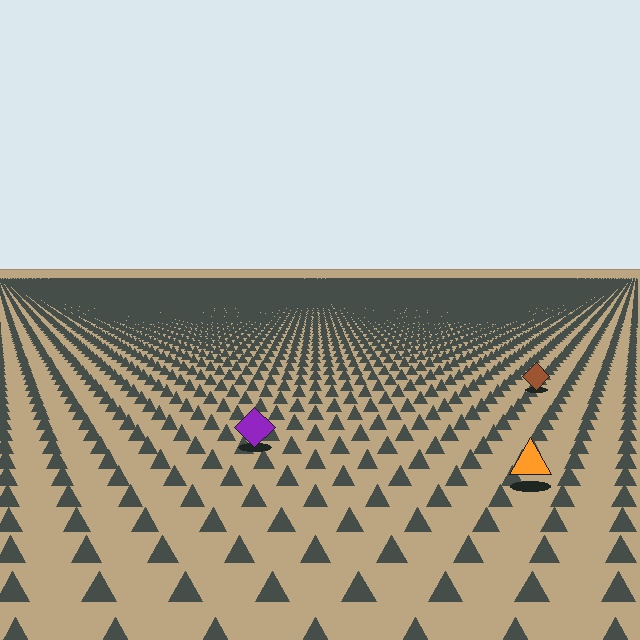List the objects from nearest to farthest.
From nearest to farthest: the orange triangle, the purple diamond, the brown diamond.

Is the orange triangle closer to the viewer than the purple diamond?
Yes. The orange triangle is closer — you can tell from the texture gradient: the ground texture is coarser near it.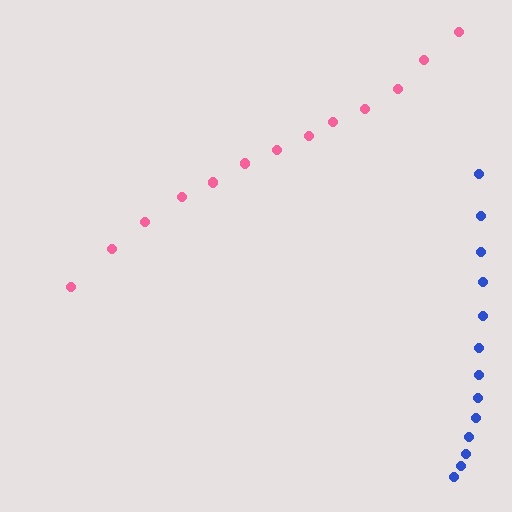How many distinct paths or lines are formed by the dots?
There are 2 distinct paths.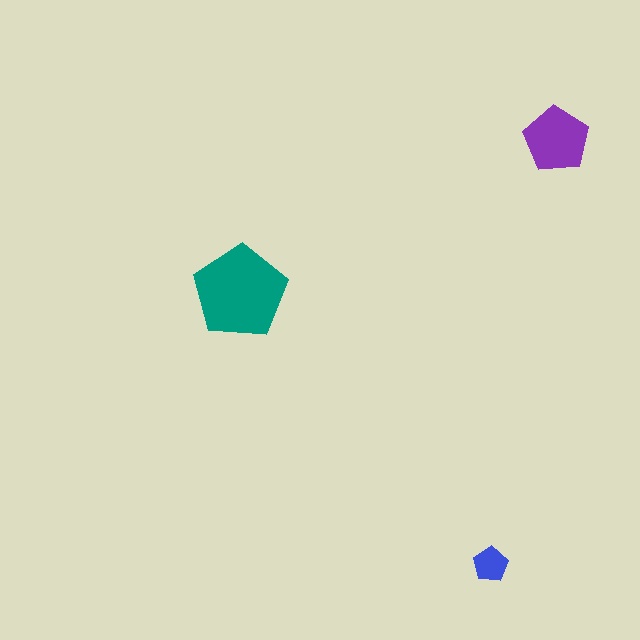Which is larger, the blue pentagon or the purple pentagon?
The purple one.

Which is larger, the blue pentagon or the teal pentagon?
The teal one.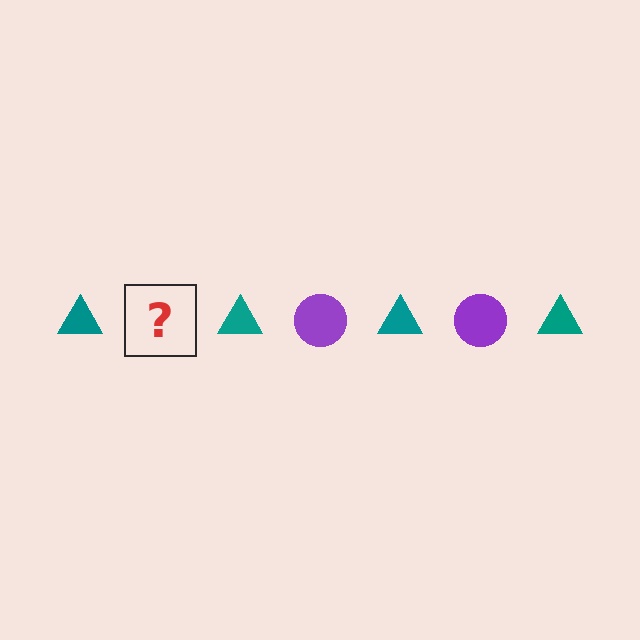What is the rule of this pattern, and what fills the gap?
The rule is that the pattern alternates between teal triangle and purple circle. The gap should be filled with a purple circle.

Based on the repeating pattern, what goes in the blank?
The blank should be a purple circle.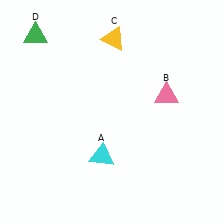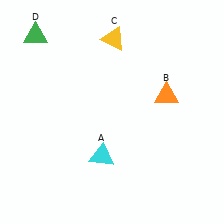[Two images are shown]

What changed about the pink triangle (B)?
In Image 1, B is pink. In Image 2, it changed to orange.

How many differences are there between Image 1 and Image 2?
There is 1 difference between the two images.